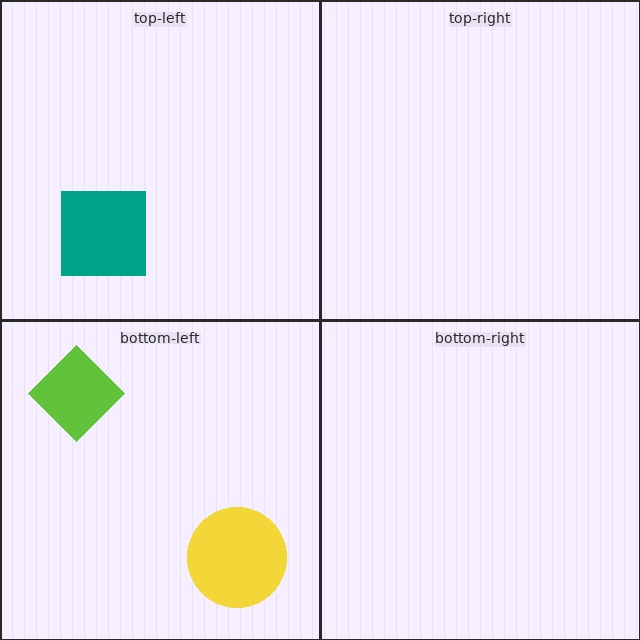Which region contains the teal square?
The top-left region.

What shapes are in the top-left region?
The teal square.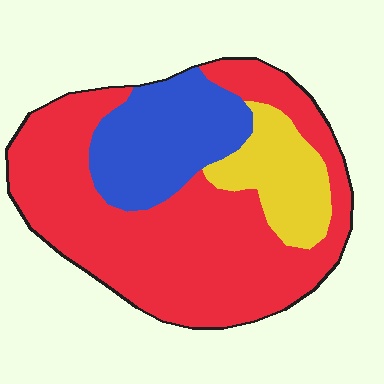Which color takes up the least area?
Yellow, at roughly 15%.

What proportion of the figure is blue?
Blue takes up about one fifth (1/5) of the figure.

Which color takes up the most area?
Red, at roughly 65%.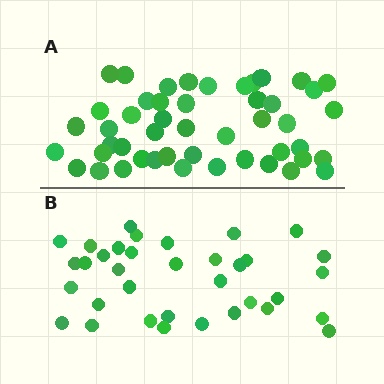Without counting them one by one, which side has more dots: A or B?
Region A (the top region) has more dots.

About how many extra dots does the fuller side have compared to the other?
Region A has approximately 15 more dots than region B.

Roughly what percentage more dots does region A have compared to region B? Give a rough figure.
About 35% more.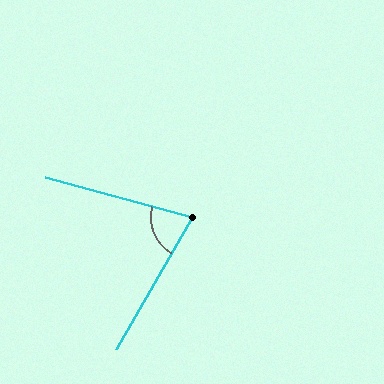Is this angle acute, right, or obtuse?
It is acute.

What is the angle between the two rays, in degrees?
Approximately 75 degrees.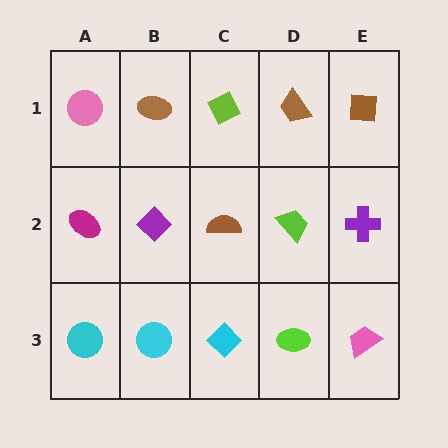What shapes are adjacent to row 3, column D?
A lime trapezoid (row 2, column D), a cyan diamond (row 3, column C), a pink trapezoid (row 3, column E).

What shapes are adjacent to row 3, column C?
A brown semicircle (row 2, column C), a cyan circle (row 3, column B), a lime ellipse (row 3, column D).